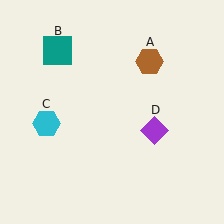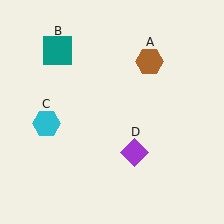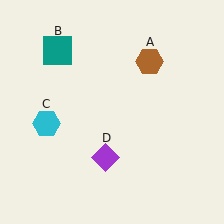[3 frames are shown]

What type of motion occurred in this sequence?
The purple diamond (object D) rotated clockwise around the center of the scene.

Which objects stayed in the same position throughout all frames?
Brown hexagon (object A) and teal square (object B) and cyan hexagon (object C) remained stationary.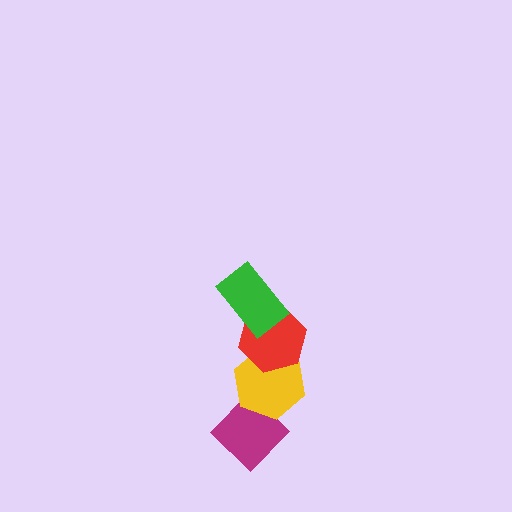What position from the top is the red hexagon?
The red hexagon is 2nd from the top.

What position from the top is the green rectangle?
The green rectangle is 1st from the top.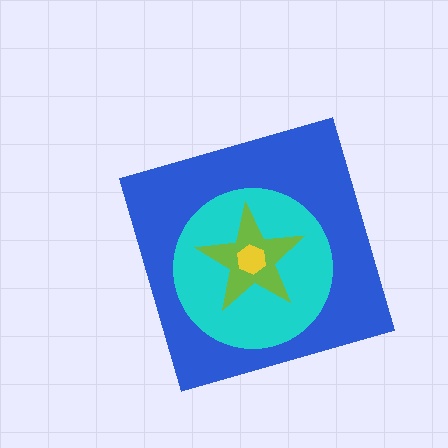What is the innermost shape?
The yellow hexagon.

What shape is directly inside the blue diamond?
The cyan circle.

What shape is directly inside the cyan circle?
The lime star.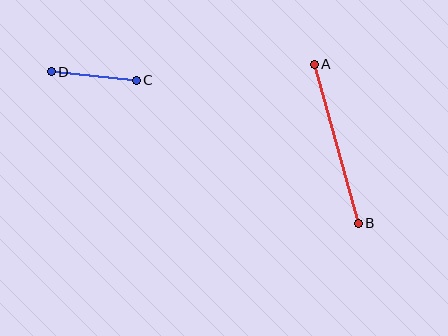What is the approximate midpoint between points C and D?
The midpoint is at approximately (94, 76) pixels.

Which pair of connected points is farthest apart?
Points A and B are farthest apart.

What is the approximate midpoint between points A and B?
The midpoint is at approximately (336, 144) pixels.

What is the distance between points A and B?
The distance is approximately 165 pixels.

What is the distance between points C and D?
The distance is approximately 85 pixels.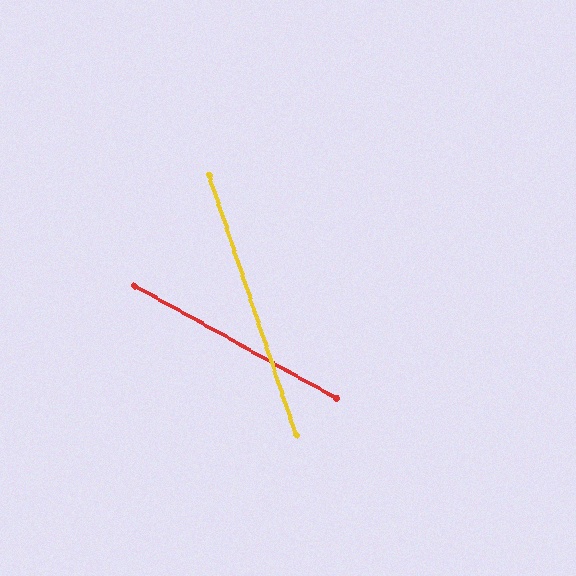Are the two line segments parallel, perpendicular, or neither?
Neither parallel nor perpendicular — they differ by about 43°.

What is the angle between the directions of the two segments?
Approximately 43 degrees.